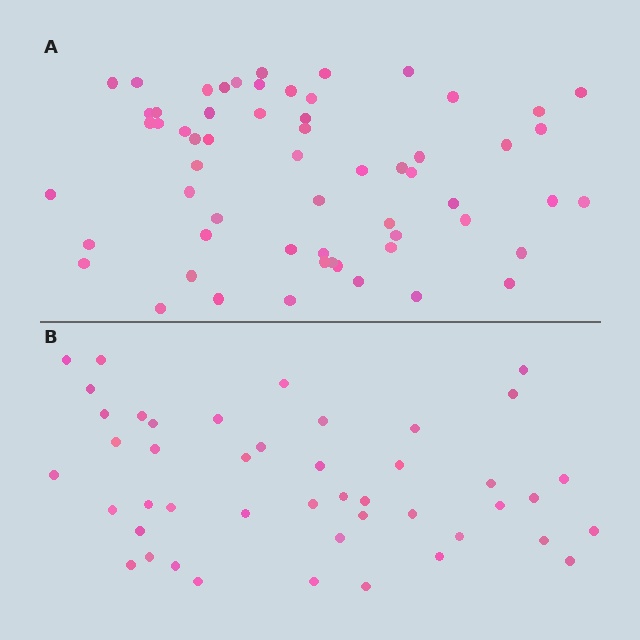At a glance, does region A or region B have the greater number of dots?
Region A (the top region) has more dots.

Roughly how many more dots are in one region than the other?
Region A has approximately 15 more dots than region B.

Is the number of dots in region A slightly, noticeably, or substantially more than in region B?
Region A has noticeably more, but not dramatically so. The ratio is roughly 1.3 to 1.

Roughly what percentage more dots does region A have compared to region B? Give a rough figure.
About 35% more.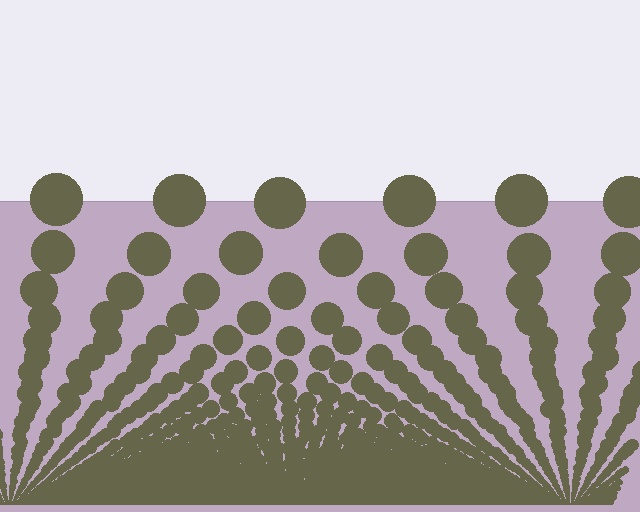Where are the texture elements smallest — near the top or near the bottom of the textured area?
Near the bottom.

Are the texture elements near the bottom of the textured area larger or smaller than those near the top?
Smaller. The gradient is inverted — elements near the bottom are smaller and denser.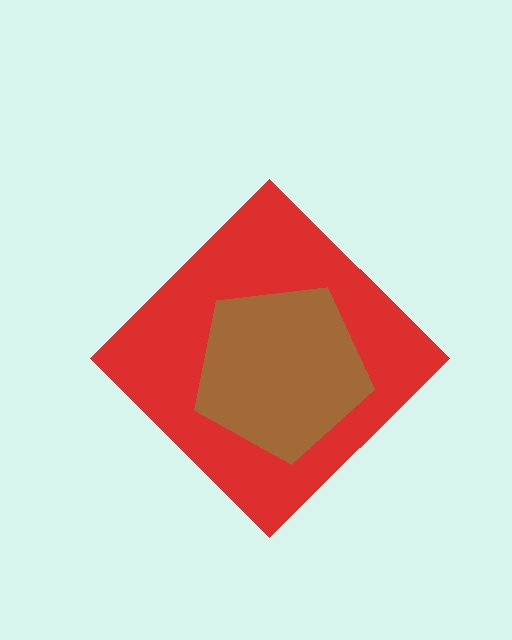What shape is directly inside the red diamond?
The brown pentagon.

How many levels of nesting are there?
2.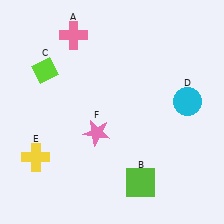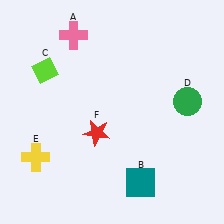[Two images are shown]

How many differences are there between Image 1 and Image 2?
There are 3 differences between the two images.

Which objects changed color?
B changed from lime to teal. D changed from cyan to green. F changed from pink to red.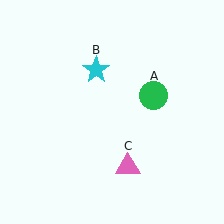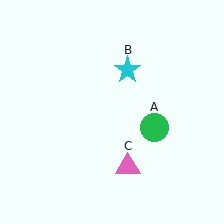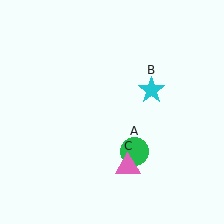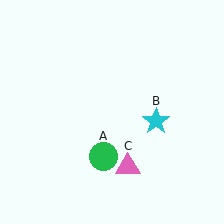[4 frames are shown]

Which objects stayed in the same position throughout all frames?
Pink triangle (object C) remained stationary.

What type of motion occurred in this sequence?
The green circle (object A), cyan star (object B) rotated clockwise around the center of the scene.